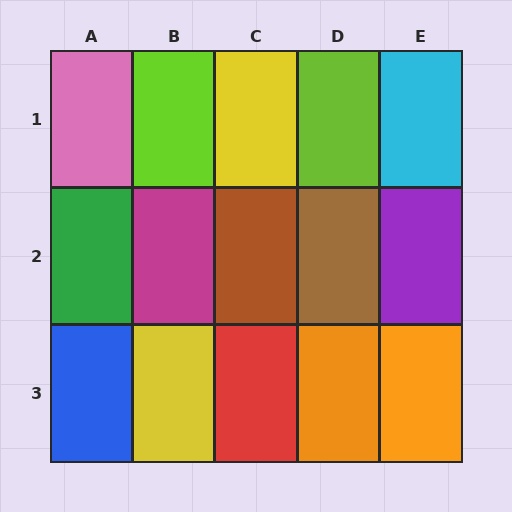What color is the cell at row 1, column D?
Lime.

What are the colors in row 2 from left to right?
Green, magenta, brown, brown, purple.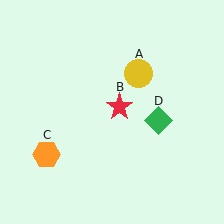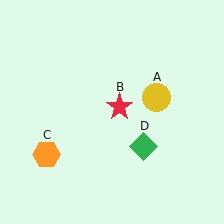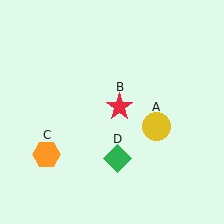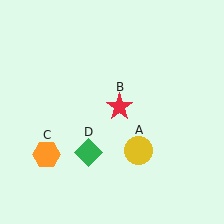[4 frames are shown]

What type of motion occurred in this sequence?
The yellow circle (object A), green diamond (object D) rotated clockwise around the center of the scene.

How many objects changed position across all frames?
2 objects changed position: yellow circle (object A), green diamond (object D).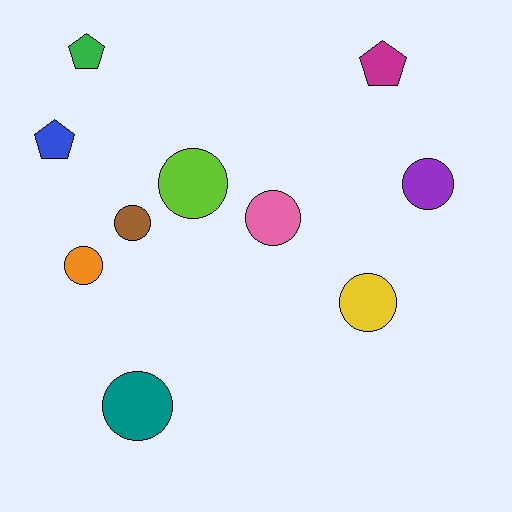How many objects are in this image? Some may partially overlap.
There are 10 objects.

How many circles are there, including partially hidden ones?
There are 7 circles.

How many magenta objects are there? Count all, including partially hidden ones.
There is 1 magenta object.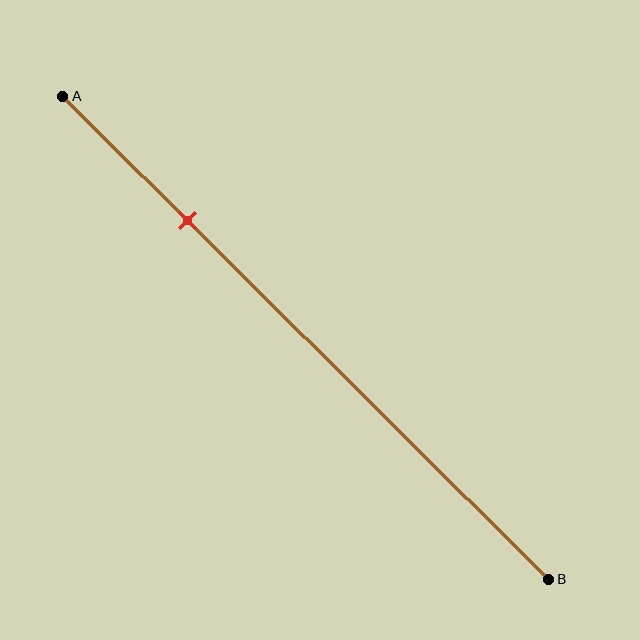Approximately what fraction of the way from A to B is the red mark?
The red mark is approximately 25% of the way from A to B.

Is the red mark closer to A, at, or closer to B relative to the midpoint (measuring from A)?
The red mark is closer to point A than the midpoint of segment AB.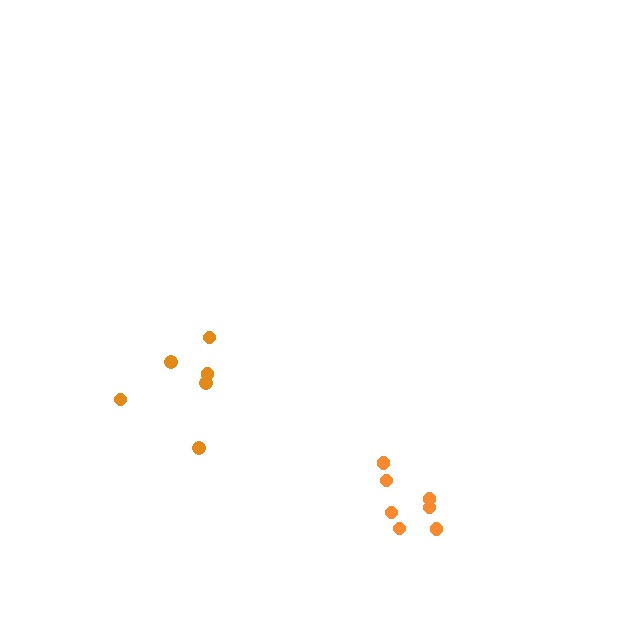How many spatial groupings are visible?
There are 2 spatial groupings.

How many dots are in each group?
Group 1: 7 dots, Group 2: 6 dots (13 total).